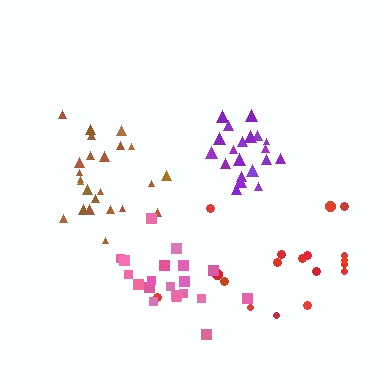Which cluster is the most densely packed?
Purple.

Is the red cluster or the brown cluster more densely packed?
Brown.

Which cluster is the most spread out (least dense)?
Red.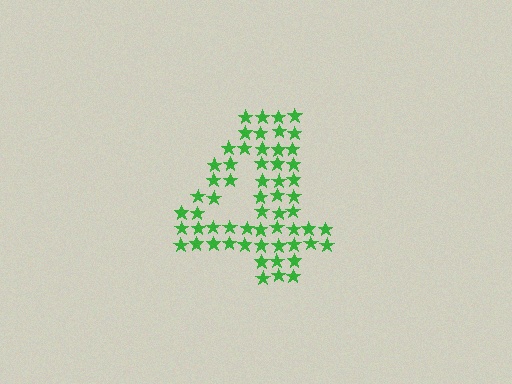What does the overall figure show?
The overall figure shows the digit 4.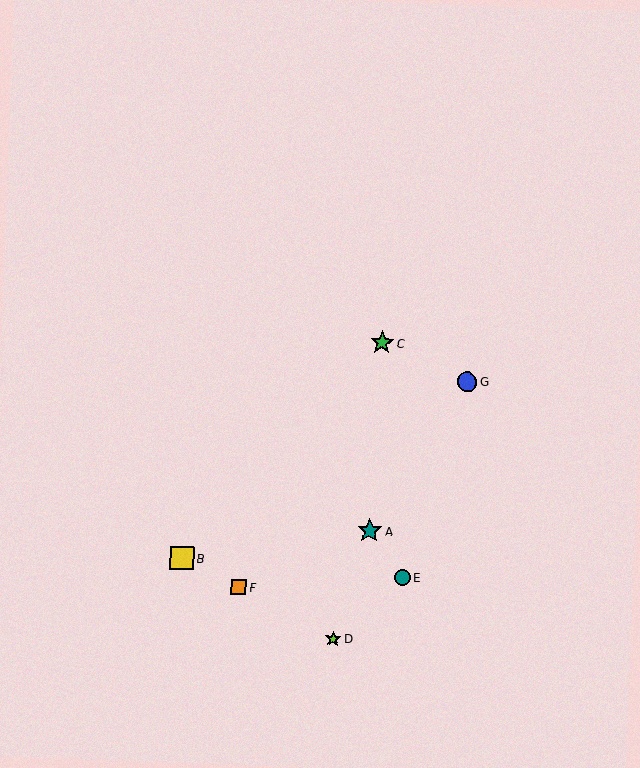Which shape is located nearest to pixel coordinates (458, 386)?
The blue circle (labeled G) at (467, 382) is nearest to that location.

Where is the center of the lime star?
The center of the lime star is at (333, 639).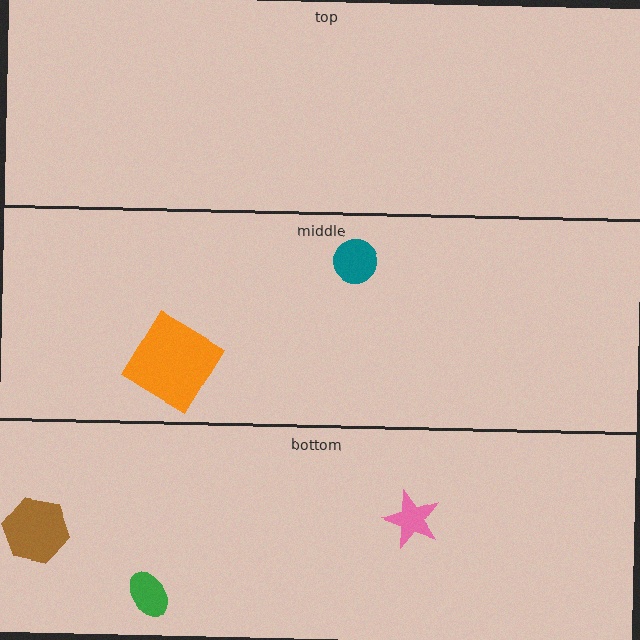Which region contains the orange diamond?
The middle region.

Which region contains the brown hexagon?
The bottom region.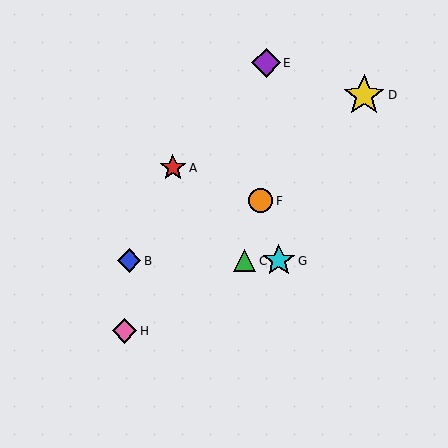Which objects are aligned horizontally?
Objects B, C, G are aligned horizontally.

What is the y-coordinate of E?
Object E is at y≈63.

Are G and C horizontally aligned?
Yes, both are at y≈261.